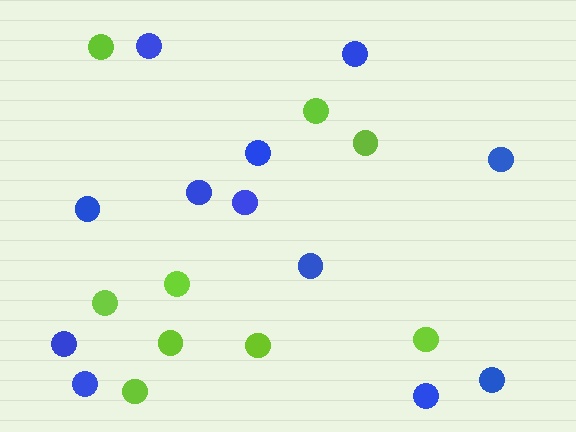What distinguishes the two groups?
There are 2 groups: one group of lime circles (9) and one group of blue circles (12).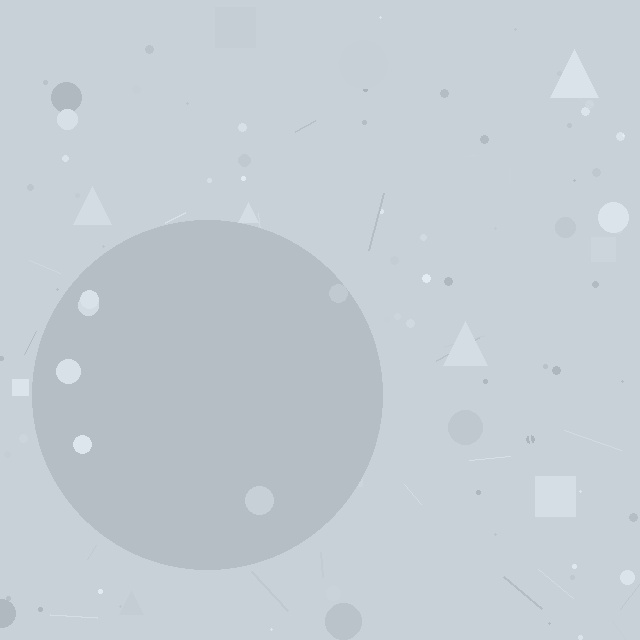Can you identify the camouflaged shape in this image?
The camouflaged shape is a circle.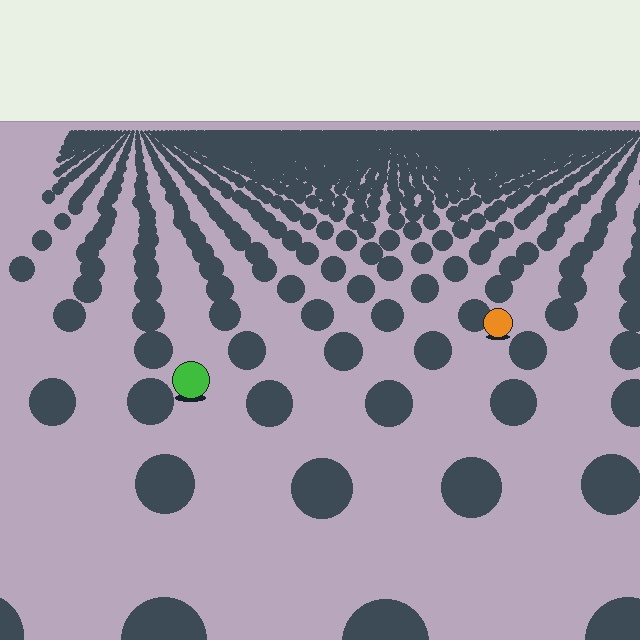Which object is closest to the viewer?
The green circle is closest. The texture marks near it are larger and more spread out.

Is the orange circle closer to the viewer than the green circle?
No. The green circle is closer — you can tell from the texture gradient: the ground texture is coarser near it.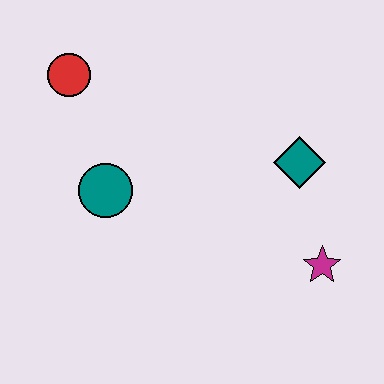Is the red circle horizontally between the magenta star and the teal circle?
No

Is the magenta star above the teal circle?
No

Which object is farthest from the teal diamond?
The red circle is farthest from the teal diamond.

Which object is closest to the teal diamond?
The magenta star is closest to the teal diamond.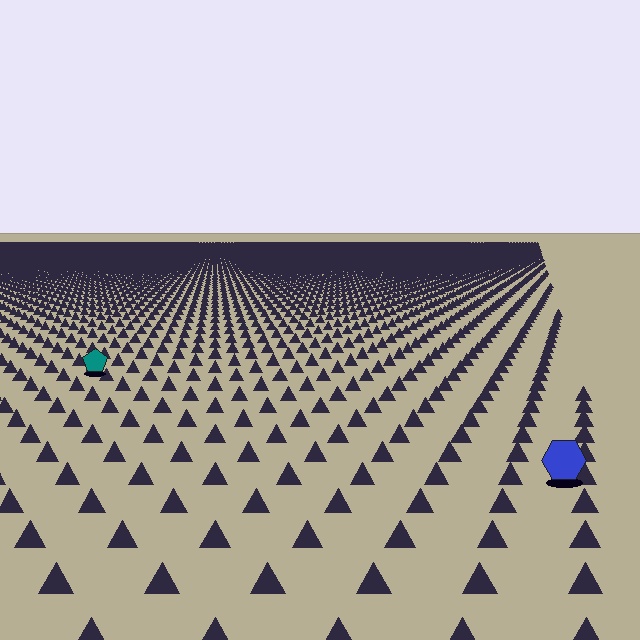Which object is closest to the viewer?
The blue hexagon is closest. The texture marks near it are larger and more spread out.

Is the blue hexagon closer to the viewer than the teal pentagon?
Yes. The blue hexagon is closer — you can tell from the texture gradient: the ground texture is coarser near it.